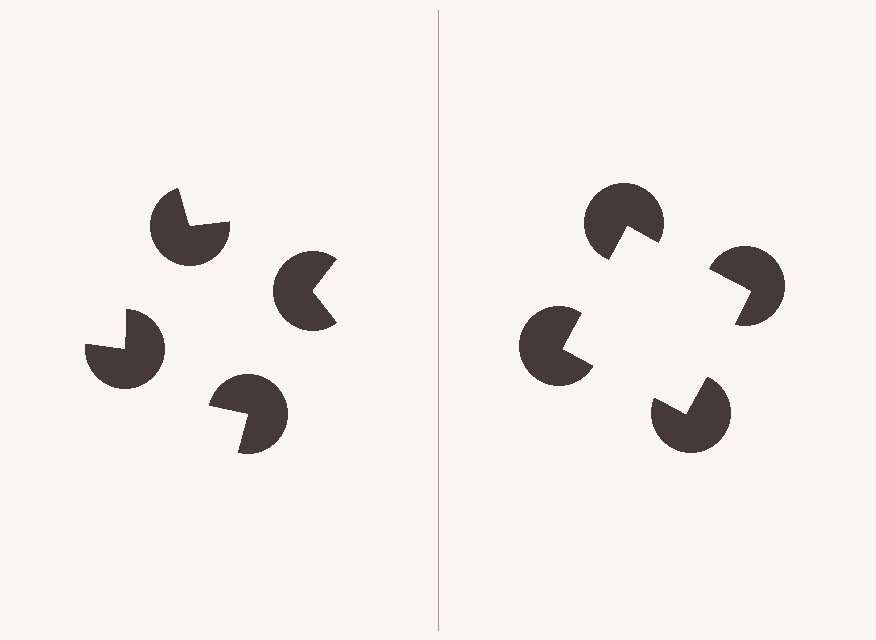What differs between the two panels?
The pac-man discs are positioned identically on both sides; only the wedge orientations differ. On the right they align to a square; on the left they are misaligned.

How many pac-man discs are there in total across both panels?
8 — 4 on each side.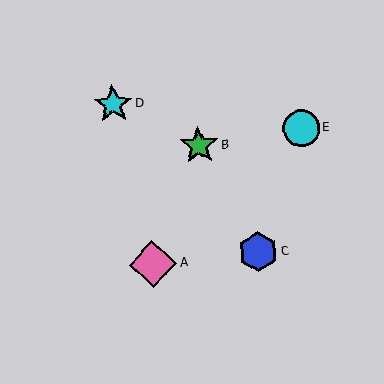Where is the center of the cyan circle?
The center of the cyan circle is at (301, 128).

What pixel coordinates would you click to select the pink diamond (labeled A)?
Click at (153, 264) to select the pink diamond A.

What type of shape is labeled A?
Shape A is a pink diamond.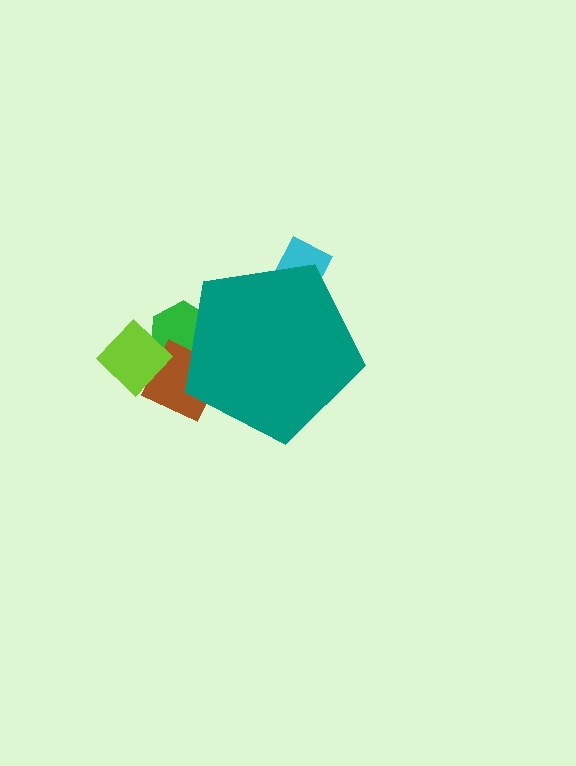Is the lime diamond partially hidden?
No, the lime diamond is fully visible.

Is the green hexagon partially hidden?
Yes, the green hexagon is partially hidden behind the teal pentagon.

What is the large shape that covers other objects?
A teal pentagon.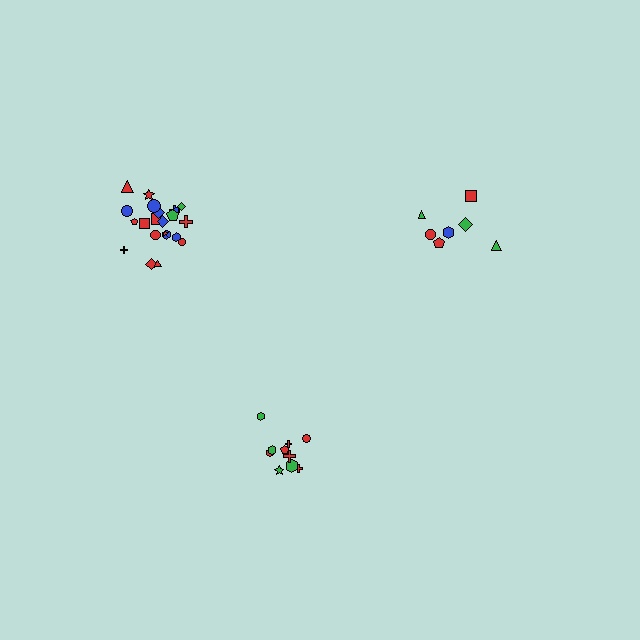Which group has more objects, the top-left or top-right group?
The top-left group.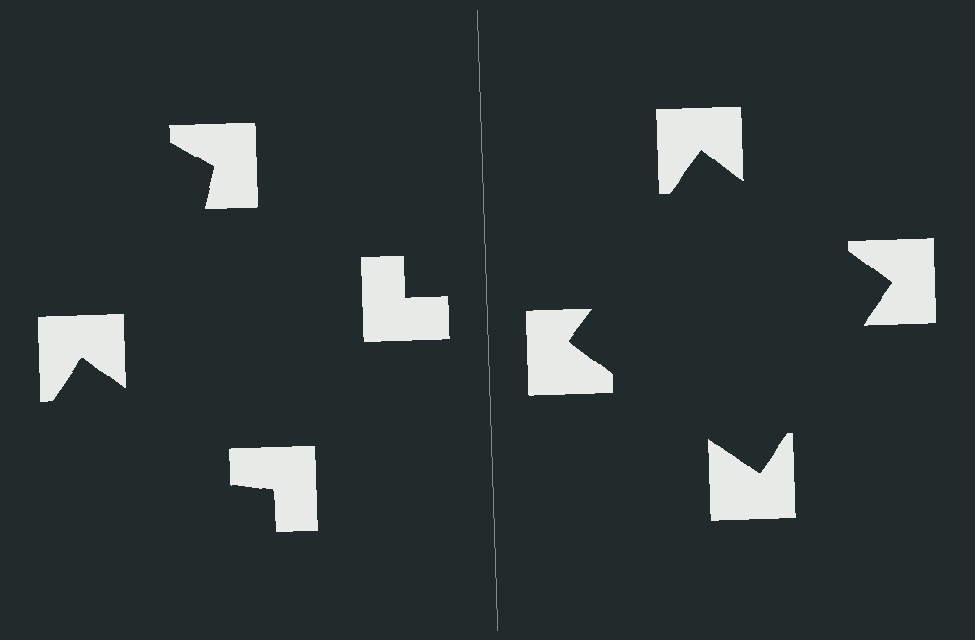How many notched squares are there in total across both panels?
8 — 4 on each side.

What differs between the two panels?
The notched squares are positioned identically on both sides; only the wedge orientations differ. On the right they align to a square; on the left they are misaligned.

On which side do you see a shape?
An illusory square appears on the right side. On the left side the wedge cuts are rotated, so no coherent shape forms.